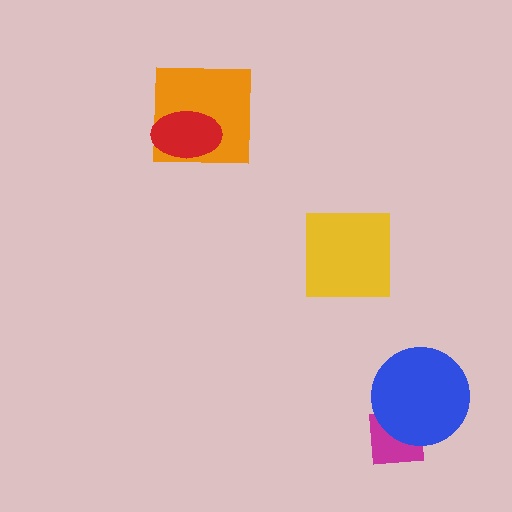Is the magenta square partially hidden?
Yes, it is partially covered by another shape.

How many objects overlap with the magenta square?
1 object overlaps with the magenta square.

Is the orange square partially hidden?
Yes, it is partially covered by another shape.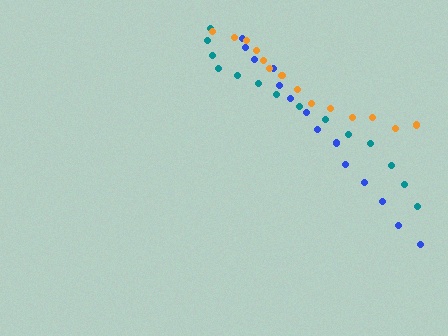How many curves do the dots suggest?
There are 3 distinct paths.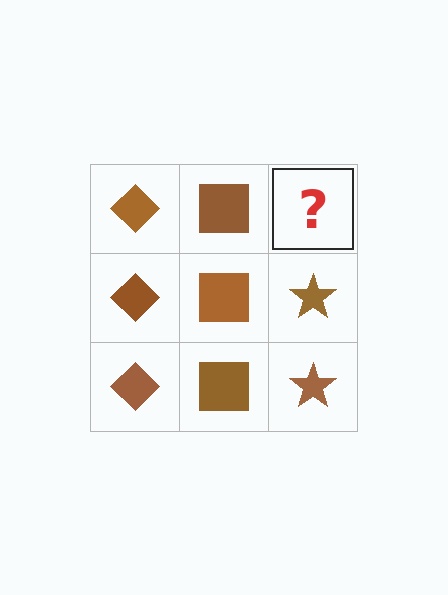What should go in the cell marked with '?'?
The missing cell should contain a brown star.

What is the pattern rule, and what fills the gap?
The rule is that each column has a consistent shape. The gap should be filled with a brown star.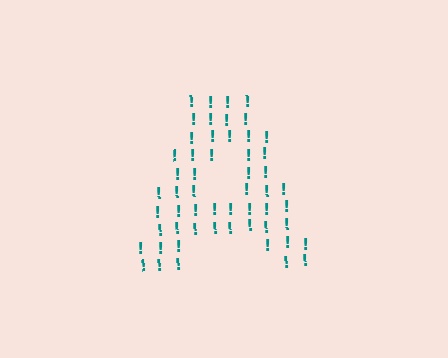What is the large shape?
The large shape is the letter A.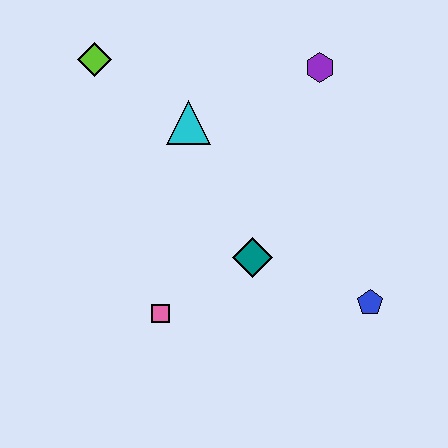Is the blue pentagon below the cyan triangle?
Yes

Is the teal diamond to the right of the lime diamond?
Yes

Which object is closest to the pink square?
The teal diamond is closest to the pink square.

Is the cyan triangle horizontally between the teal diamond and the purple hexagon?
No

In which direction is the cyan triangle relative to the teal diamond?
The cyan triangle is above the teal diamond.